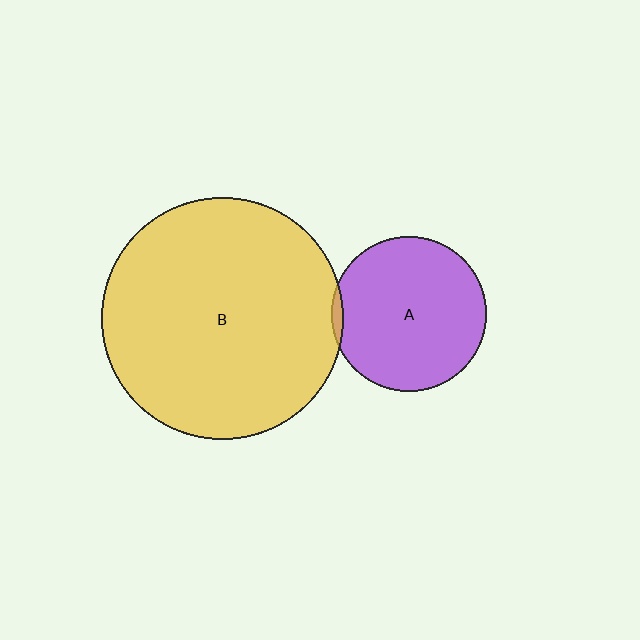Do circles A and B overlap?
Yes.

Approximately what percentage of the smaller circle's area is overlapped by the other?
Approximately 5%.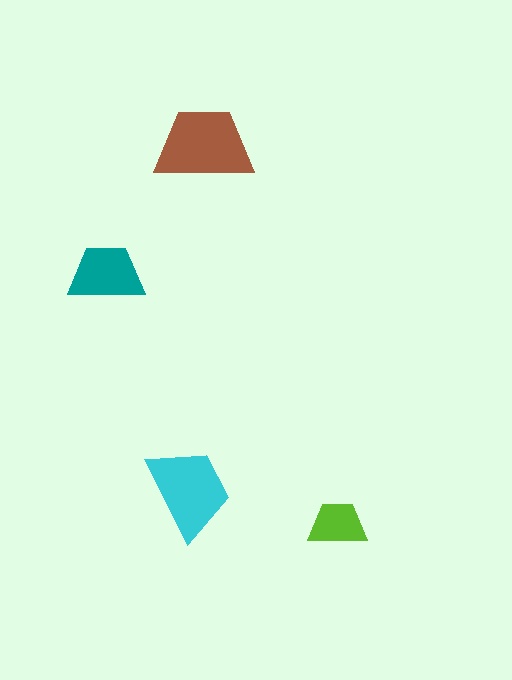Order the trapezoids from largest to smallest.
the brown one, the cyan one, the teal one, the lime one.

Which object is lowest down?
The lime trapezoid is bottommost.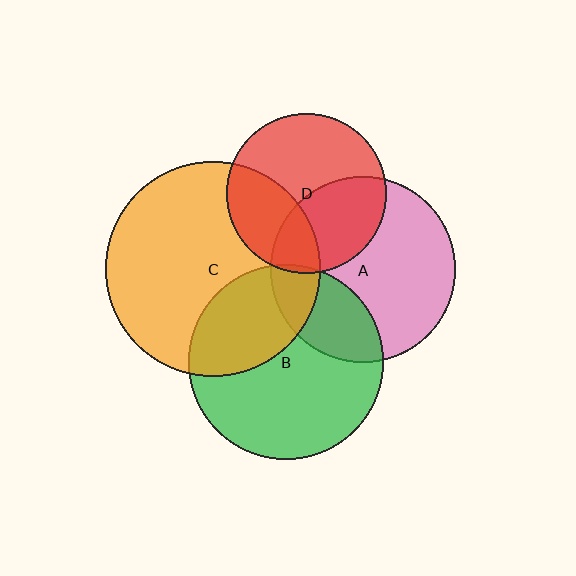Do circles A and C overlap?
Yes.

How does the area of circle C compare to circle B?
Approximately 1.2 times.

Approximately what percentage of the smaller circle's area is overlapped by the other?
Approximately 15%.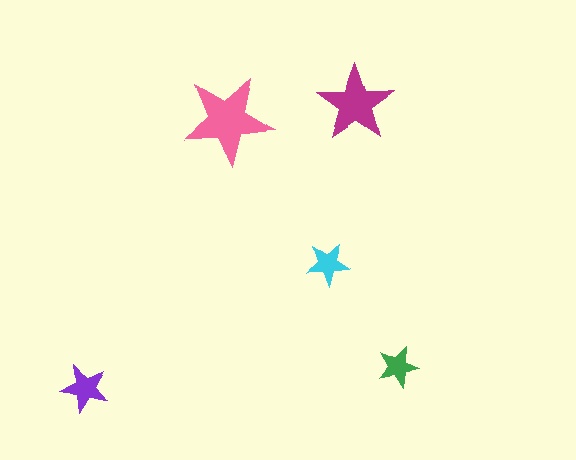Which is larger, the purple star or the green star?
The purple one.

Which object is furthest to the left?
The purple star is leftmost.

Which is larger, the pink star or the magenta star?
The pink one.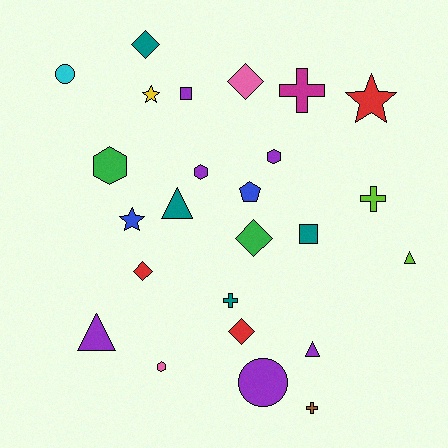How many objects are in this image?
There are 25 objects.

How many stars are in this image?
There are 3 stars.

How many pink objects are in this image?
There are 2 pink objects.